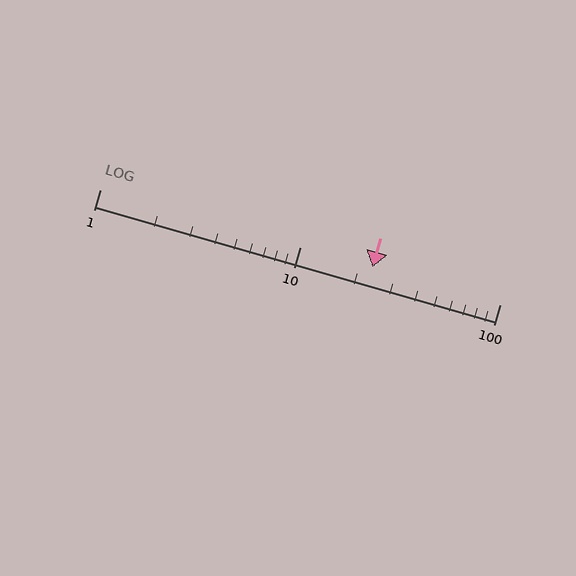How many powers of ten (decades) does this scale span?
The scale spans 2 decades, from 1 to 100.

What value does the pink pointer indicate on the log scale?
The pointer indicates approximately 23.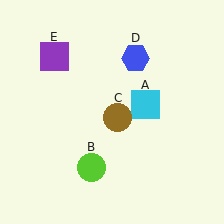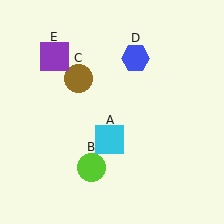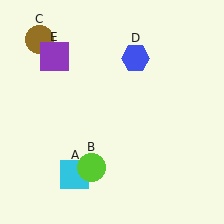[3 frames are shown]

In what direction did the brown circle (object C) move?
The brown circle (object C) moved up and to the left.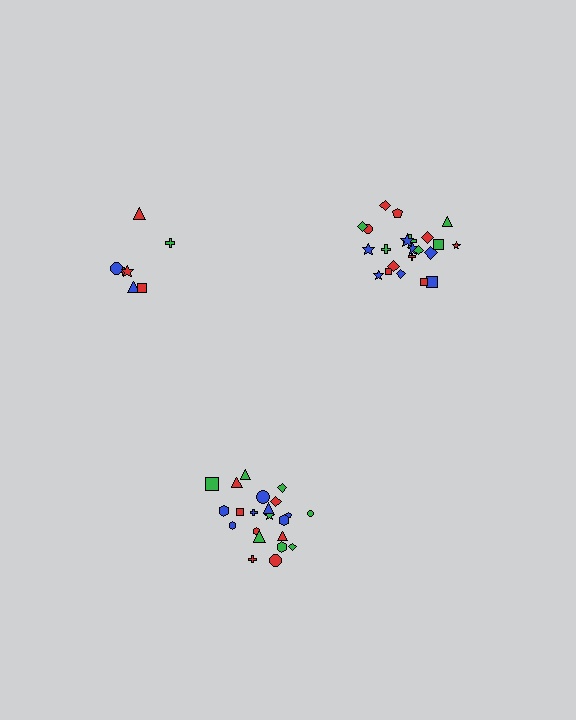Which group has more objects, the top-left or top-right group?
The top-right group.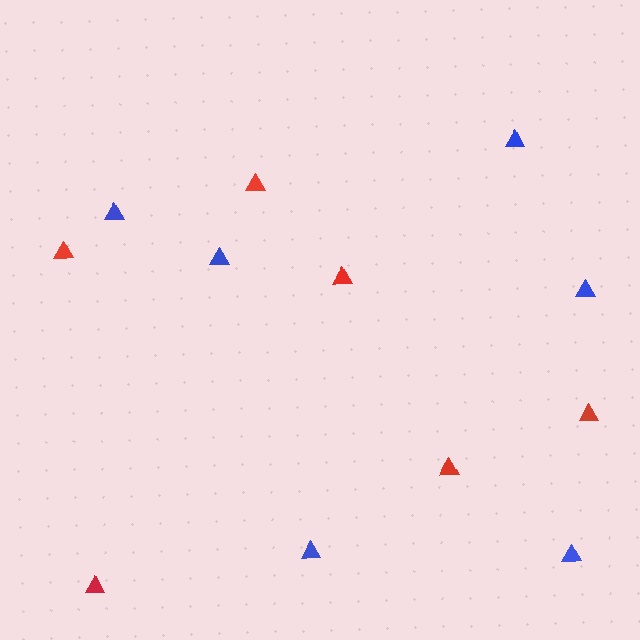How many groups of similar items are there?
There are 2 groups: one group of red triangles (6) and one group of blue triangles (6).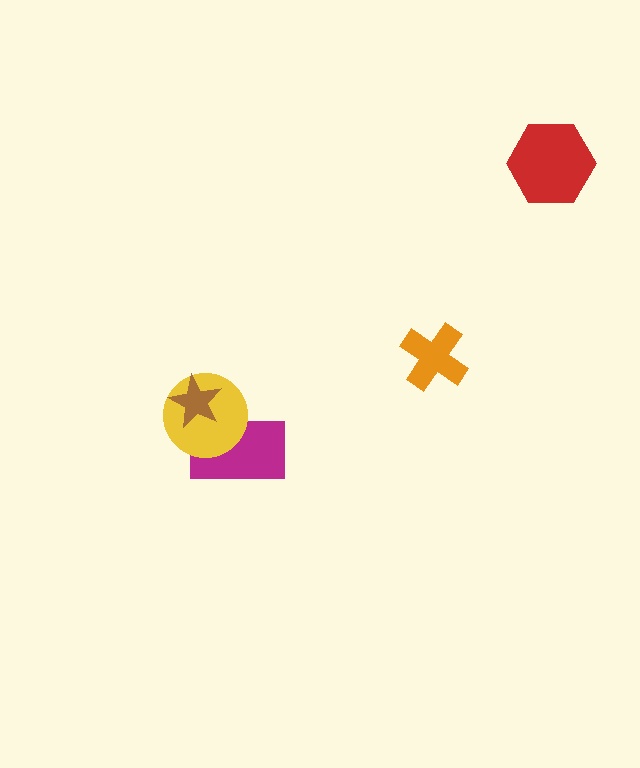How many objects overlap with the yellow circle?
2 objects overlap with the yellow circle.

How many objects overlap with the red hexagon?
0 objects overlap with the red hexagon.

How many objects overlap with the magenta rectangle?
2 objects overlap with the magenta rectangle.